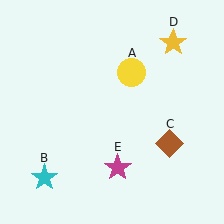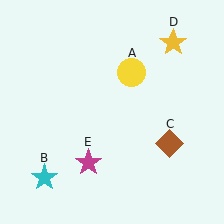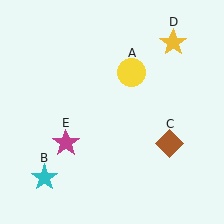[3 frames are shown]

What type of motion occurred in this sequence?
The magenta star (object E) rotated clockwise around the center of the scene.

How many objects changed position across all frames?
1 object changed position: magenta star (object E).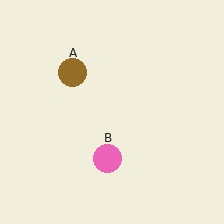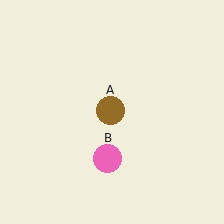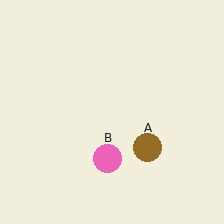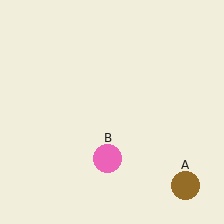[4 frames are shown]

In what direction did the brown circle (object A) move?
The brown circle (object A) moved down and to the right.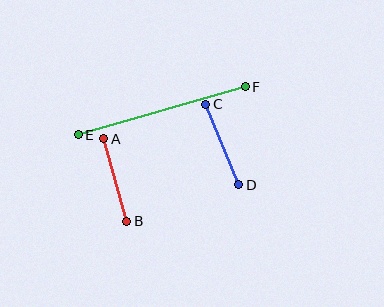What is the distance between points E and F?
The distance is approximately 174 pixels.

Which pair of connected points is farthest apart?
Points E and F are farthest apart.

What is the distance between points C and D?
The distance is approximately 87 pixels.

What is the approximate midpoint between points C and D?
The midpoint is at approximately (222, 145) pixels.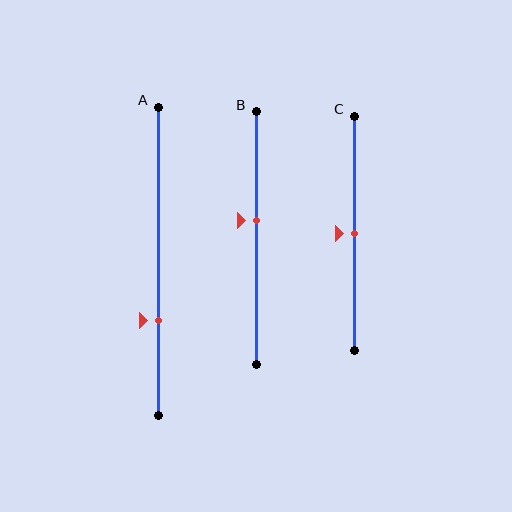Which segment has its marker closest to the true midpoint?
Segment C has its marker closest to the true midpoint.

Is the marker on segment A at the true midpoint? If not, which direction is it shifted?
No, the marker on segment A is shifted downward by about 19% of the segment length.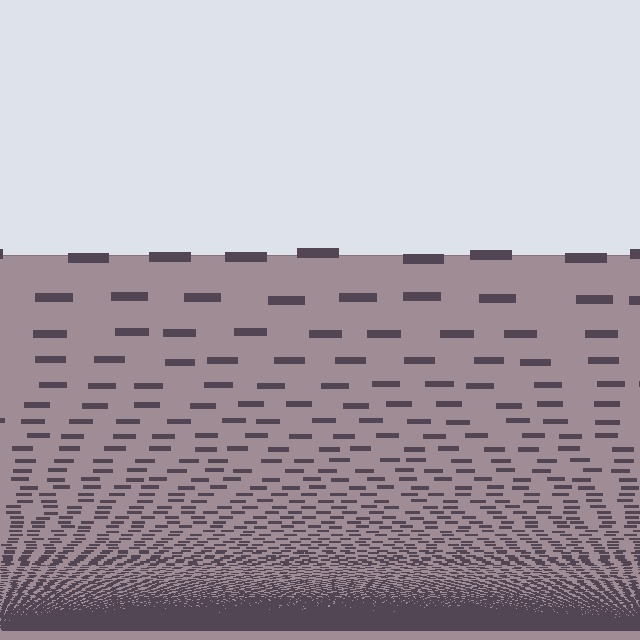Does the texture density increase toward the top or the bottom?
Density increases toward the bottom.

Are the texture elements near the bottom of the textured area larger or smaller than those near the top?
Smaller. The gradient is inverted — elements near the bottom are smaller and denser.